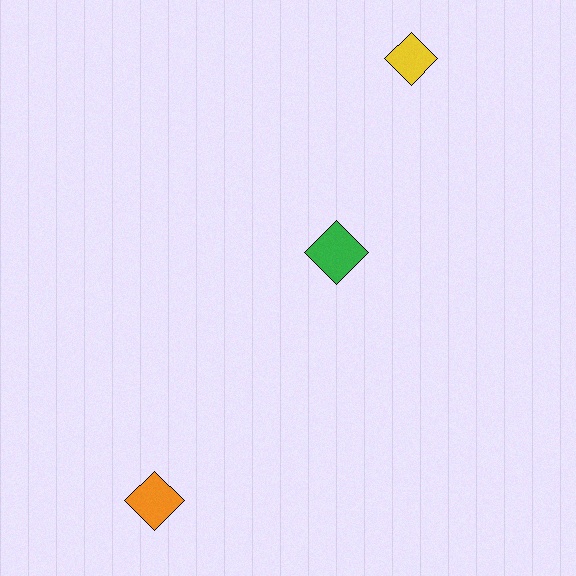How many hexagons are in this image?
There are no hexagons.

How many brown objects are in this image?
There are no brown objects.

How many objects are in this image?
There are 3 objects.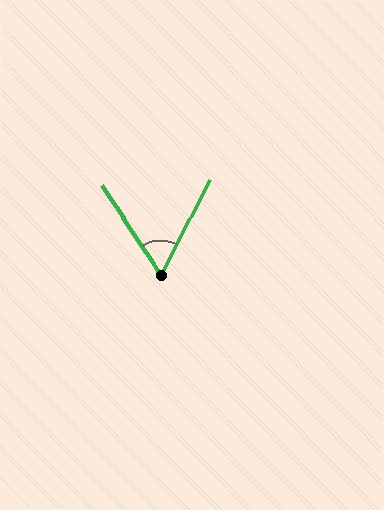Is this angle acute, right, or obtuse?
It is acute.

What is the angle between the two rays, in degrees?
Approximately 60 degrees.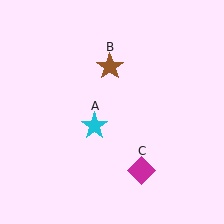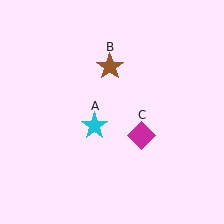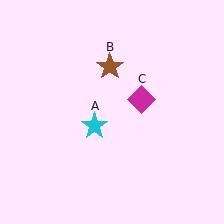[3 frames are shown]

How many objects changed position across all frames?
1 object changed position: magenta diamond (object C).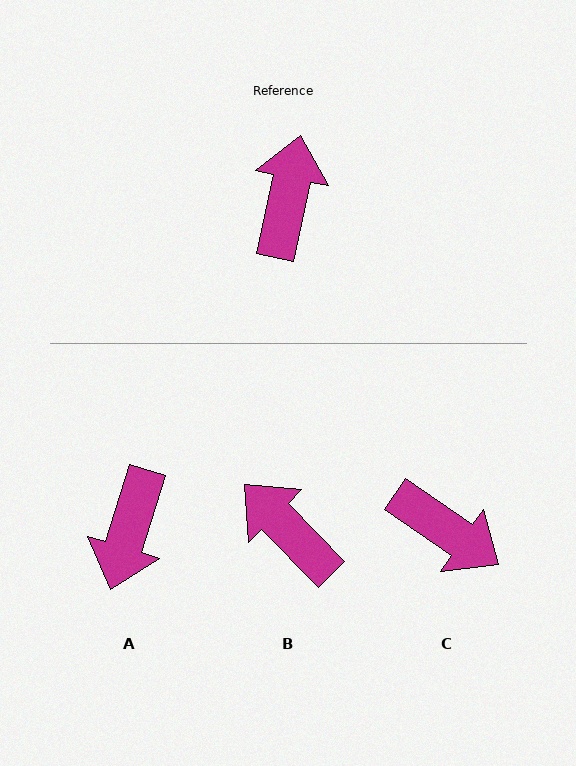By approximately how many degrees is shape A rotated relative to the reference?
Approximately 175 degrees counter-clockwise.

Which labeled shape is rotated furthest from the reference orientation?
A, about 175 degrees away.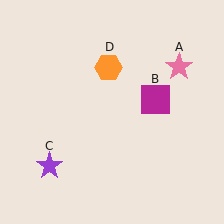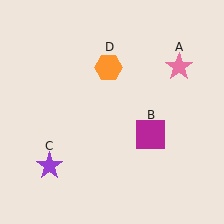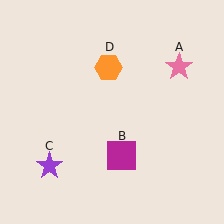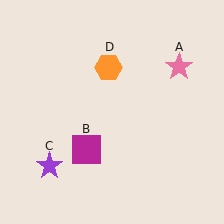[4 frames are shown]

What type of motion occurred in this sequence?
The magenta square (object B) rotated clockwise around the center of the scene.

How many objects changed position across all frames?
1 object changed position: magenta square (object B).